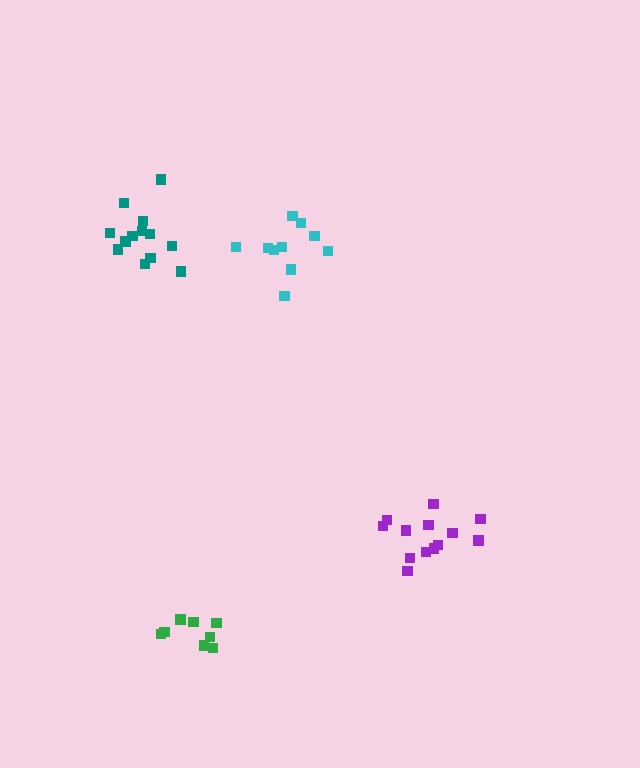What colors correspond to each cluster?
The clusters are colored: green, purple, teal, cyan.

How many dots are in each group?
Group 1: 8 dots, Group 2: 13 dots, Group 3: 13 dots, Group 4: 10 dots (44 total).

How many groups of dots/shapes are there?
There are 4 groups.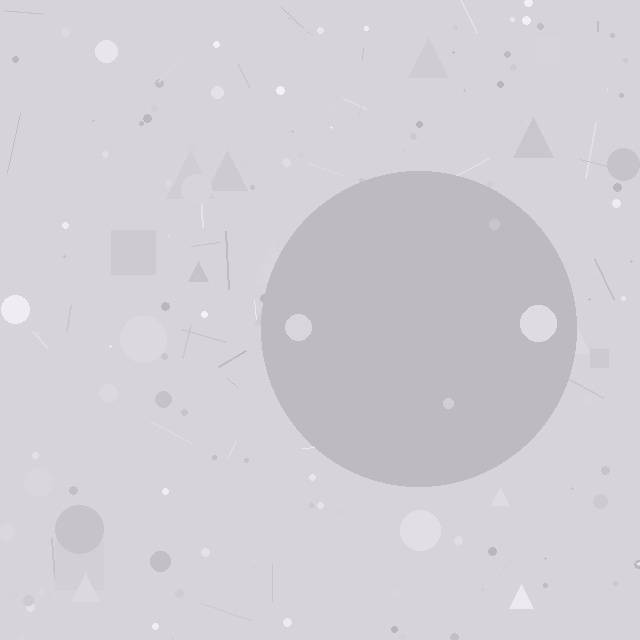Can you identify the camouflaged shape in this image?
The camouflaged shape is a circle.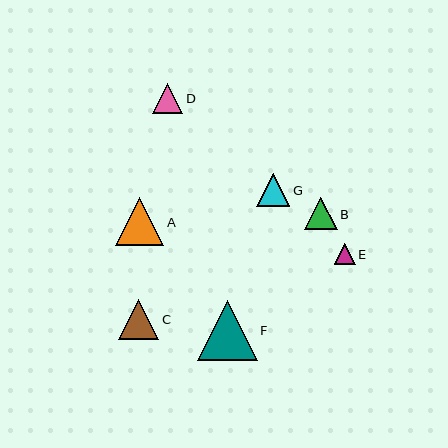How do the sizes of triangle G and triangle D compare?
Triangle G and triangle D are approximately the same size.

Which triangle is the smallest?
Triangle E is the smallest with a size of approximately 21 pixels.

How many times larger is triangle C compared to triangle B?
Triangle C is approximately 1.2 times the size of triangle B.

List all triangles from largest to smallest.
From largest to smallest: F, A, C, G, B, D, E.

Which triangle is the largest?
Triangle F is the largest with a size of approximately 60 pixels.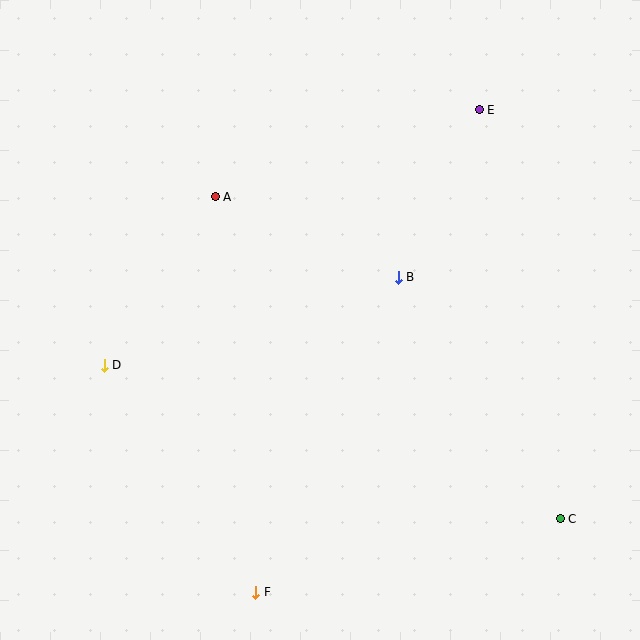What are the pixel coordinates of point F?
Point F is at (256, 592).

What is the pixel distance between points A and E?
The distance between A and E is 278 pixels.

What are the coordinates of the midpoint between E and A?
The midpoint between E and A is at (347, 153).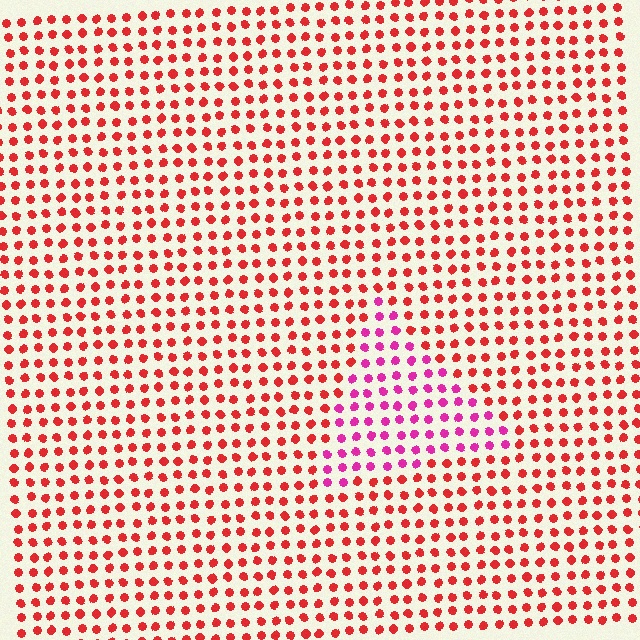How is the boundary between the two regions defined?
The boundary is defined purely by a slight shift in hue (about 40 degrees). Spacing, size, and orientation are identical on both sides.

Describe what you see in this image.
The image is filled with small red elements in a uniform arrangement. A triangle-shaped region is visible where the elements are tinted to a slightly different hue, forming a subtle color boundary.